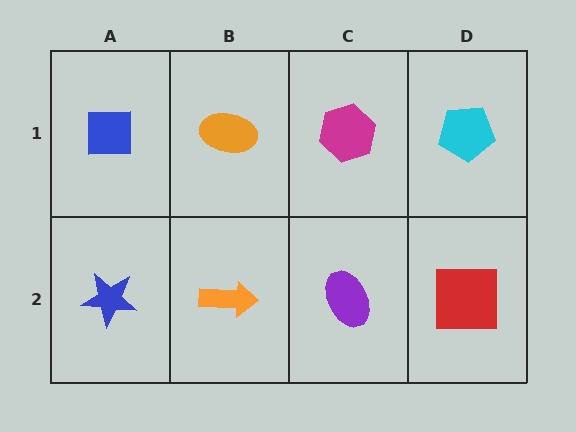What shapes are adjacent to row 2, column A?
A blue square (row 1, column A), an orange arrow (row 2, column B).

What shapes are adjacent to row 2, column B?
An orange ellipse (row 1, column B), a blue star (row 2, column A), a purple ellipse (row 2, column C).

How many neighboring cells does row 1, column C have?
3.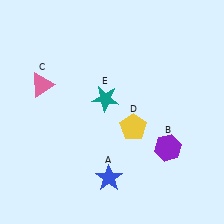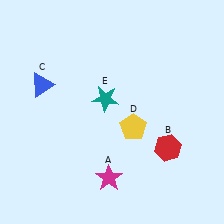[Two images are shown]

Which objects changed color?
A changed from blue to magenta. B changed from purple to red. C changed from pink to blue.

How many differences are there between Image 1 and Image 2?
There are 3 differences between the two images.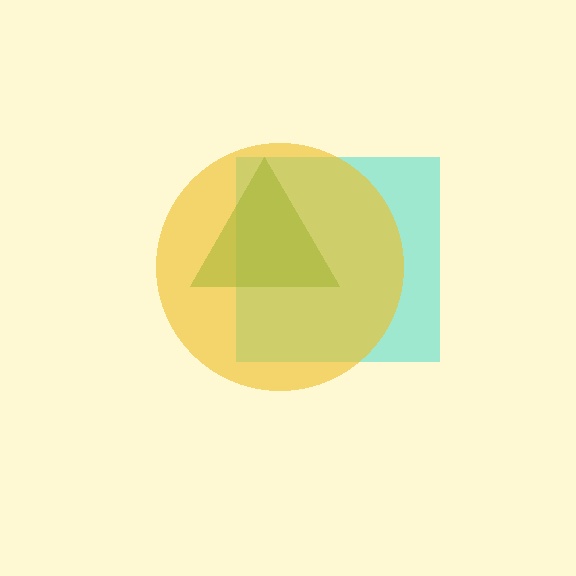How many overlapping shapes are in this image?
There are 3 overlapping shapes in the image.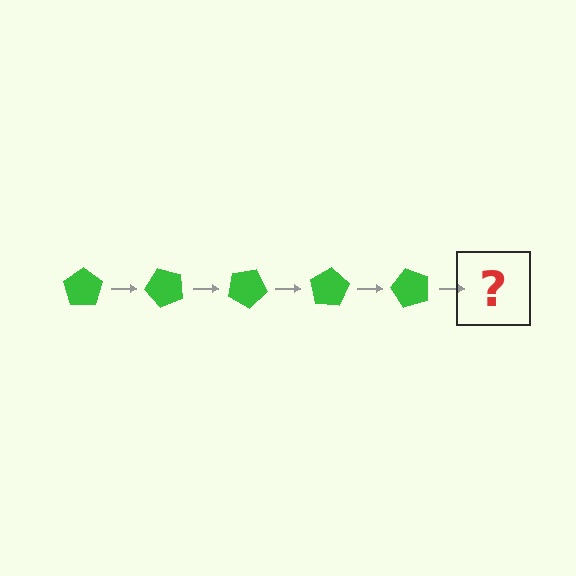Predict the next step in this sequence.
The next step is a green pentagon rotated 250 degrees.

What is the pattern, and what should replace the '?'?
The pattern is that the pentagon rotates 50 degrees each step. The '?' should be a green pentagon rotated 250 degrees.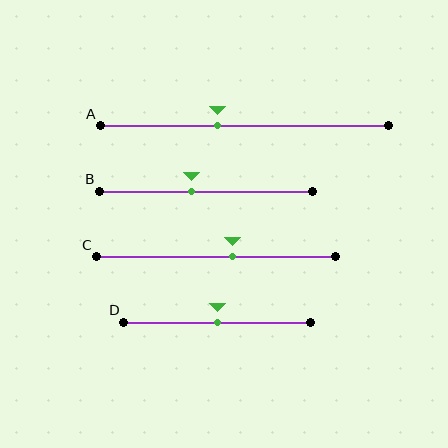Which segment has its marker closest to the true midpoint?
Segment D has its marker closest to the true midpoint.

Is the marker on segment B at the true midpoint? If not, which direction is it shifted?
No, the marker on segment B is shifted to the left by about 7% of the segment length.